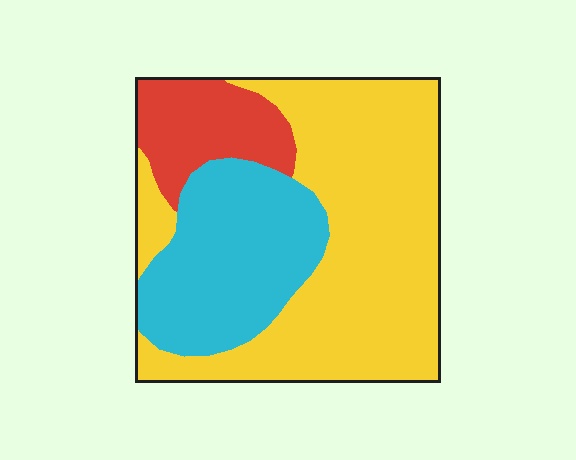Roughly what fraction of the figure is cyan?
Cyan covers 28% of the figure.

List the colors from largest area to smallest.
From largest to smallest: yellow, cyan, red.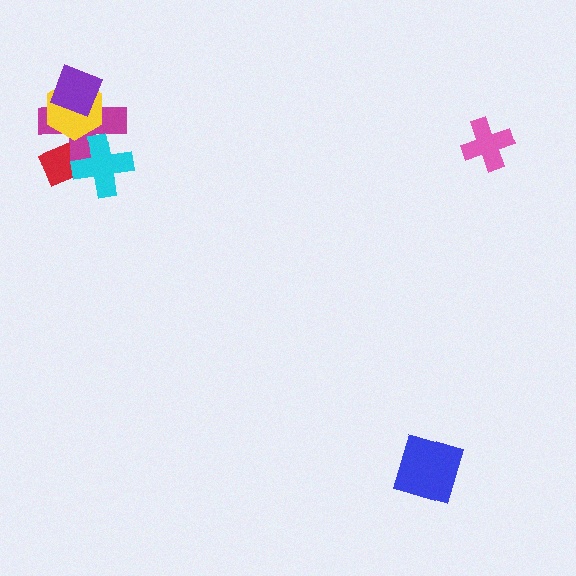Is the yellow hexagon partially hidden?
Yes, it is partially covered by another shape.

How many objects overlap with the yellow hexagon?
3 objects overlap with the yellow hexagon.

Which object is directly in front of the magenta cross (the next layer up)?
The cyan cross is directly in front of the magenta cross.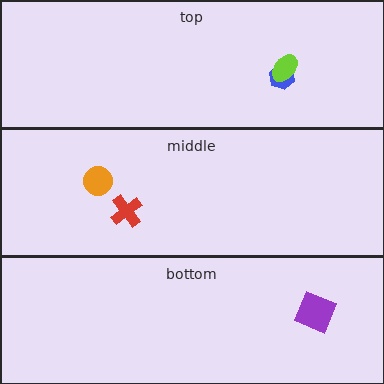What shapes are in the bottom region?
The purple square.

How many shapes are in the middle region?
2.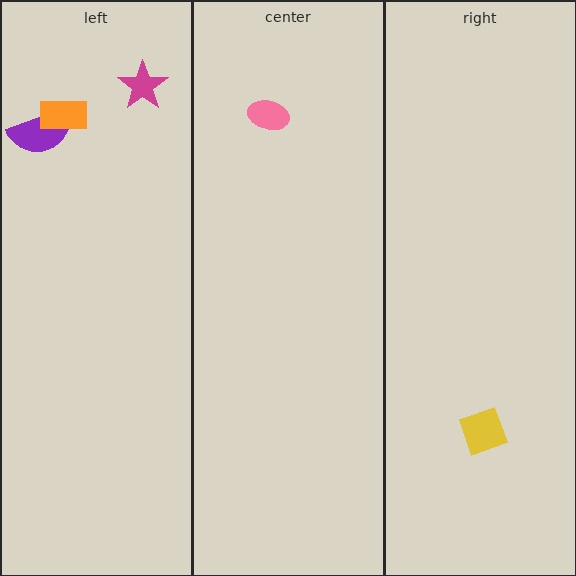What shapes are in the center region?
The pink ellipse.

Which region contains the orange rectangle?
The left region.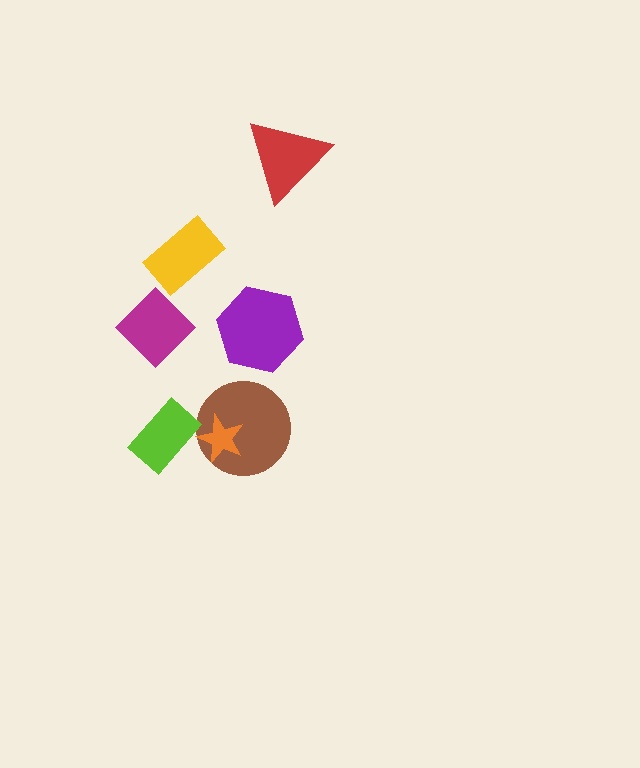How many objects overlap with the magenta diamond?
0 objects overlap with the magenta diamond.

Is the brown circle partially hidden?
Yes, it is partially covered by another shape.